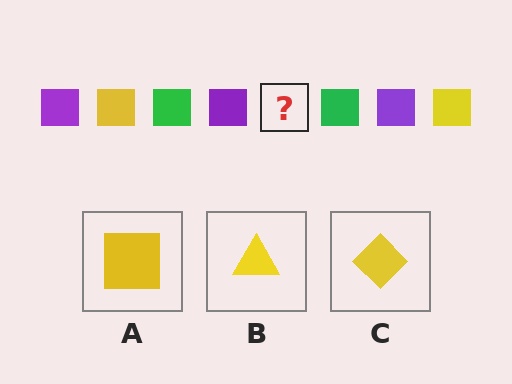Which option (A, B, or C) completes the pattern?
A.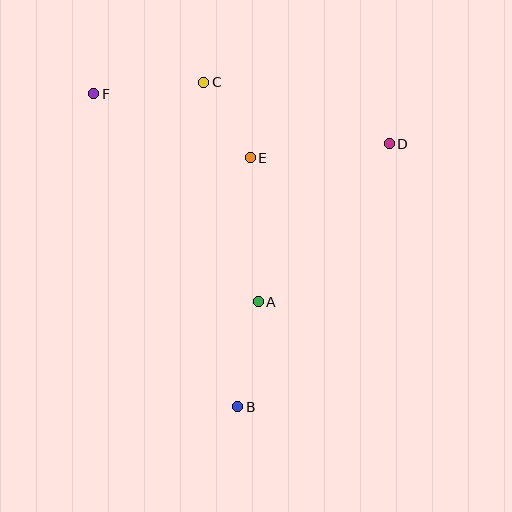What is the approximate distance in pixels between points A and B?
The distance between A and B is approximately 107 pixels.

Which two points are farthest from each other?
Points B and F are farthest from each other.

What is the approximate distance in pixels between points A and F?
The distance between A and F is approximately 265 pixels.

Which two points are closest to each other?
Points C and E are closest to each other.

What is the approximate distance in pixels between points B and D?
The distance between B and D is approximately 304 pixels.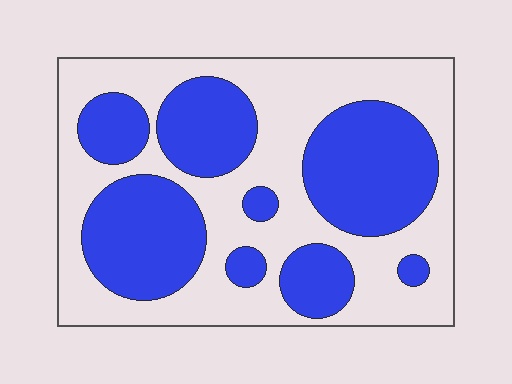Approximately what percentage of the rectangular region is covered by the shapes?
Approximately 45%.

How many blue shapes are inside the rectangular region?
8.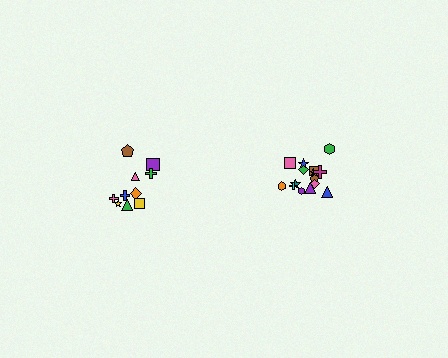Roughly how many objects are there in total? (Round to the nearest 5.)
Roughly 25 objects in total.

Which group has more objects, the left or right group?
The right group.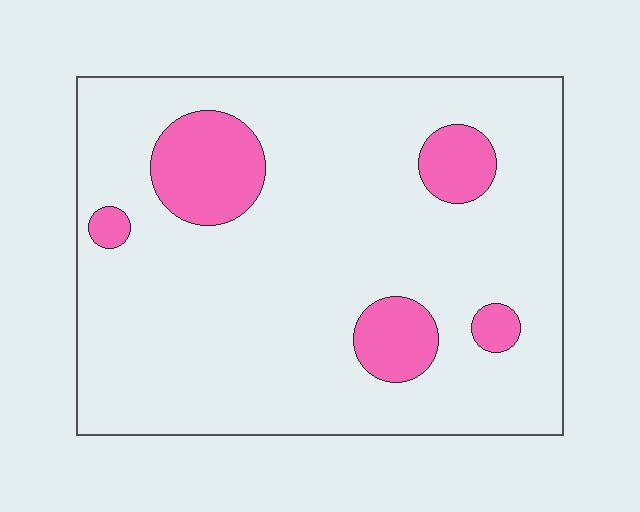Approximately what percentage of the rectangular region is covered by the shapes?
Approximately 15%.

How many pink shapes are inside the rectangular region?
5.